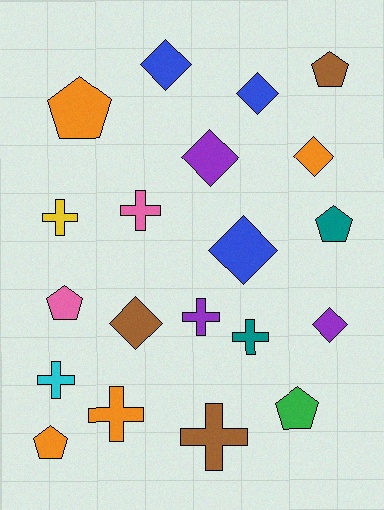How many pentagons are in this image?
There are 6 pentagons.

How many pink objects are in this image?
There are 2 pink objects.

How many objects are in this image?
There are 20 objects.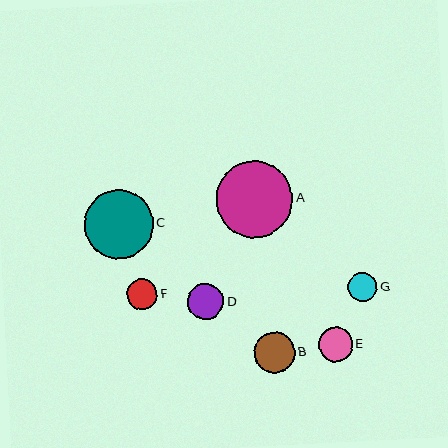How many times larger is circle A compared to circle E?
Circle A is approximately 2.2 times the size of circle E.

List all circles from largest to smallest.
From largest to smallest: A, C, B, D, E, F, G.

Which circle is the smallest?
Circle G is the smallest with a size of approximately 29 pixels.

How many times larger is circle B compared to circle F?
Circle B is approximately 1.3 times the size of circle F.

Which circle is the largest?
Circle A is the largest with a size of approximately 76 pixels.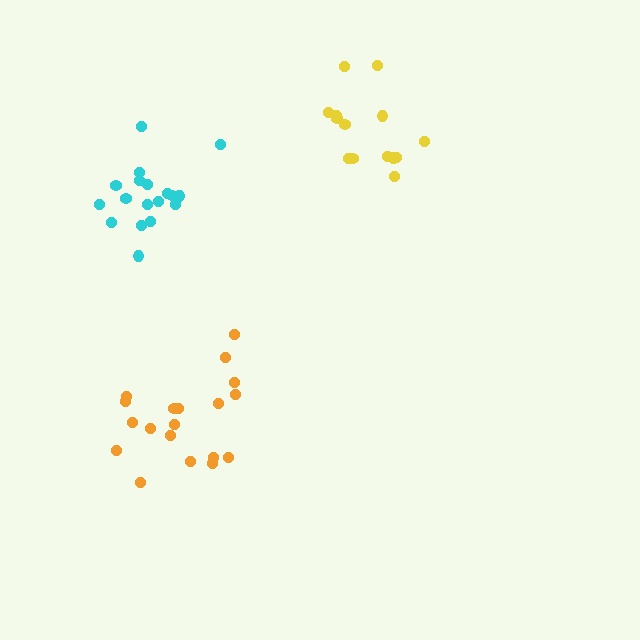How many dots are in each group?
Group 1: 18 dots, Group 2: 19 dots, Group 3: 14 dots (51 total).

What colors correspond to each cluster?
The clusters are colored: cyan, orange, yellow.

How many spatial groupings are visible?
There are 3 spatial groupings.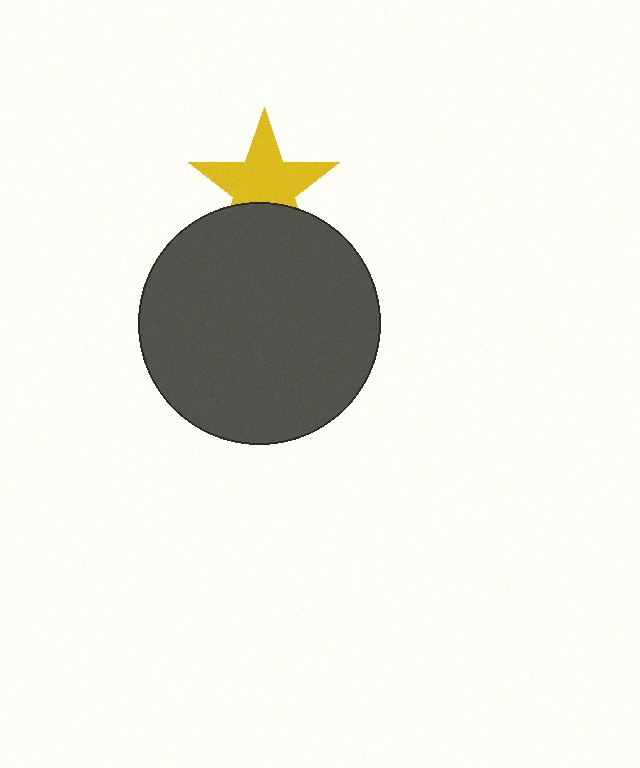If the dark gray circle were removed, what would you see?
You would see the complete yellow star.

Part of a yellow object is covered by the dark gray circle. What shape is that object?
It is a star.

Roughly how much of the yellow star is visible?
Most of it is visible (roughly 70%).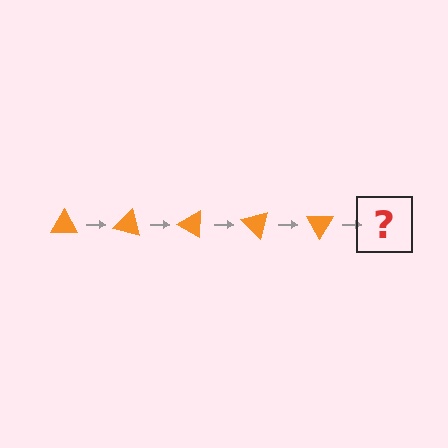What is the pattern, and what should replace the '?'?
The pattern is that the triangle rotates 15 degrees each step. The '?' should be an orange triangle rotated 75 degrees.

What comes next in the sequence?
The next element should be an orange triangle rotated 75 degrees.